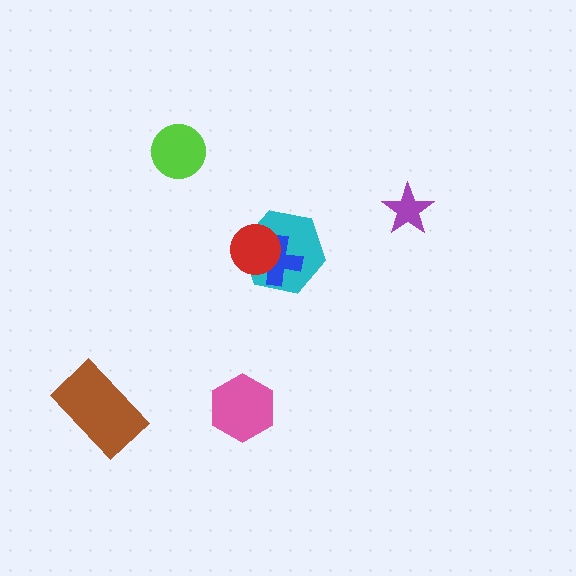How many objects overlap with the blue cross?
2 objects overlap with the blue cross.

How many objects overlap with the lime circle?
0 objects overlap with the lime circle.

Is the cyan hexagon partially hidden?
Yes, it is partially covered by another shape.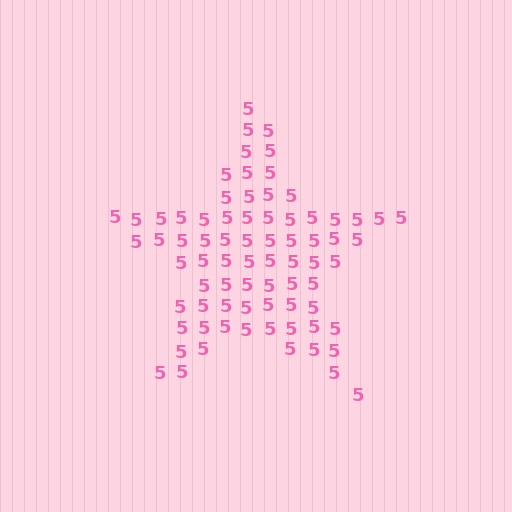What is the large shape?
The large shape is a star.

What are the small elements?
The small elements are digit 5's.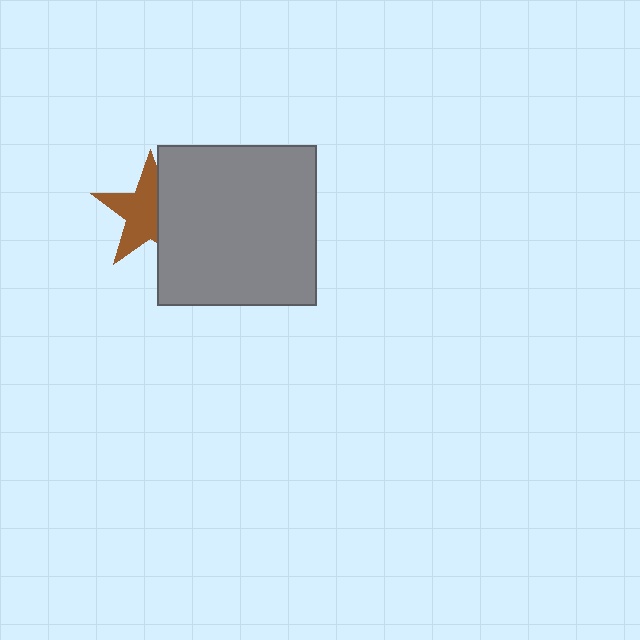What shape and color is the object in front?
The object in front is a gray square.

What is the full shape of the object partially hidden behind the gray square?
The partially hidden object is a brown star.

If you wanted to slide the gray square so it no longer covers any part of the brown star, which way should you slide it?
Slide it right — that is the most direct way to separate the two shapes.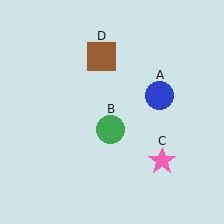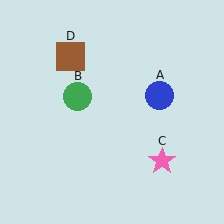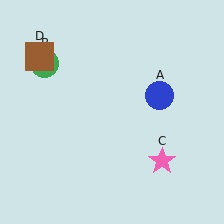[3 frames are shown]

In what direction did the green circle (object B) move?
The green circle (object B) moved up and to the left.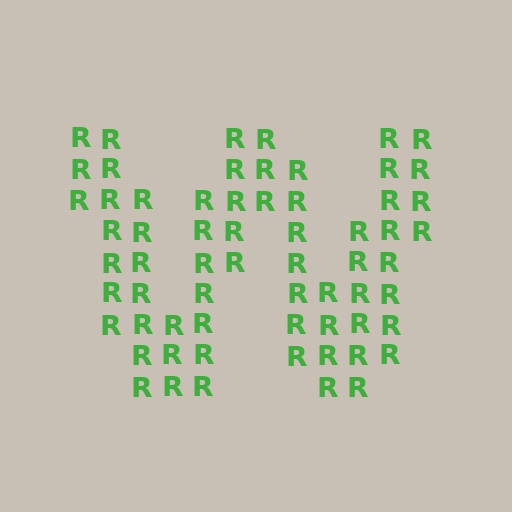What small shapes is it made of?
It is made of small letter R's.